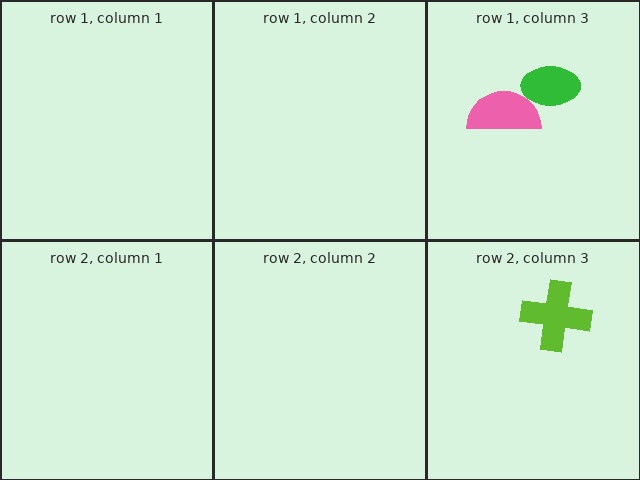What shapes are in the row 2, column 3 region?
The lime cross.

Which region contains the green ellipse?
The row 1, column 3 region.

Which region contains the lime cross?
The row 2, column 3 region.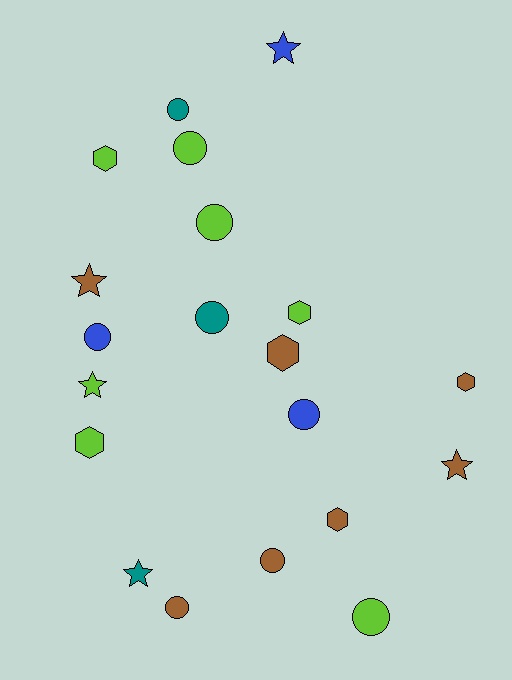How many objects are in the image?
There are 20 objects.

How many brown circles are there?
There are 2 brown circles.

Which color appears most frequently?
Lime, with 7 objects.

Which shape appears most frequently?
Circle, with 9 objects.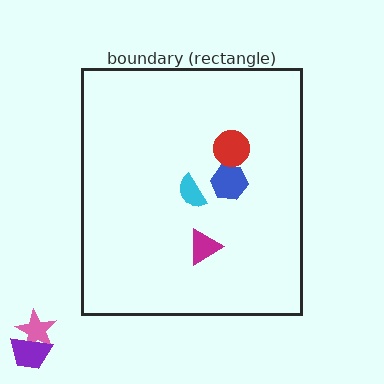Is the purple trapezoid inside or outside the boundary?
Outside.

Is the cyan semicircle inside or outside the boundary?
Inside.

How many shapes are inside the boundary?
4 inside, 2 outside.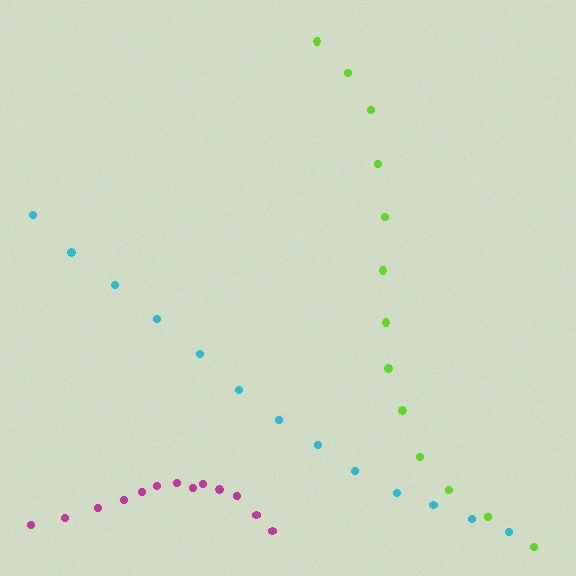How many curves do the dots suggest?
There are 3 distinct paths.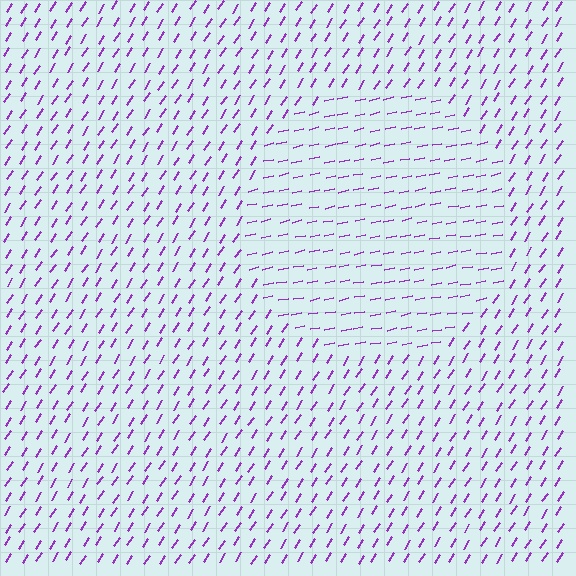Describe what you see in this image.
The image is filled with small purple line segments. A circle region in the image has lines oriented differently from the surrounding lines, creating a visible texture boundary.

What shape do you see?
I see a circle.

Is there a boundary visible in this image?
Yes, there is a texture boundary formed by a change in line orientation.